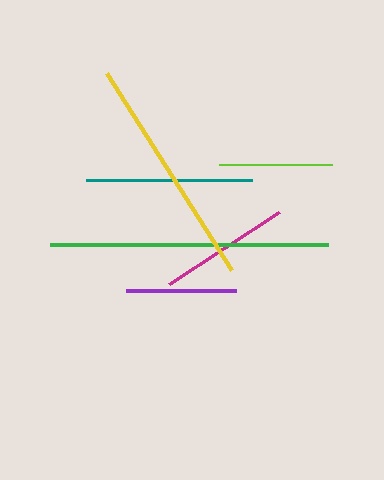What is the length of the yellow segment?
The yellow segment is approximately 233 pixels long.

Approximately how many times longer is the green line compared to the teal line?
The green line is approximately 1.7 times the length of the teal line.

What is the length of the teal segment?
The teal segment is approximately 166 pixels long.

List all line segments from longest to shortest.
From longest to shortest: green, yellow, teal, magenta, lime, purple.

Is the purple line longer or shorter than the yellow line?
The yellow line is longer than the purple line.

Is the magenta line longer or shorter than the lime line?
The magenta line is longer than the lime line.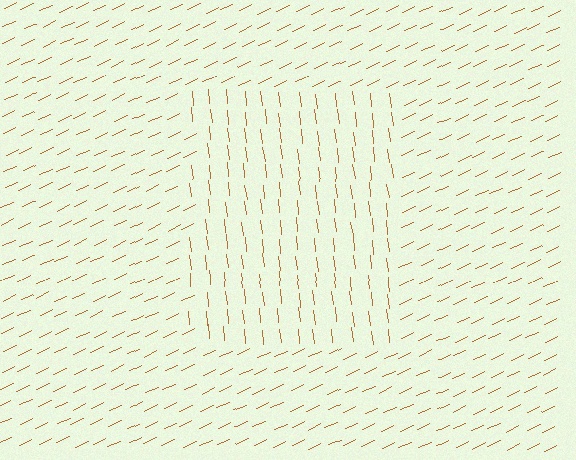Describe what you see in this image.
The image is filled with small brown line segments. A rectangle region in the image has lines oriented differently from the surrounding lines, creating a visible texture boundary.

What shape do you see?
I see a rectangle.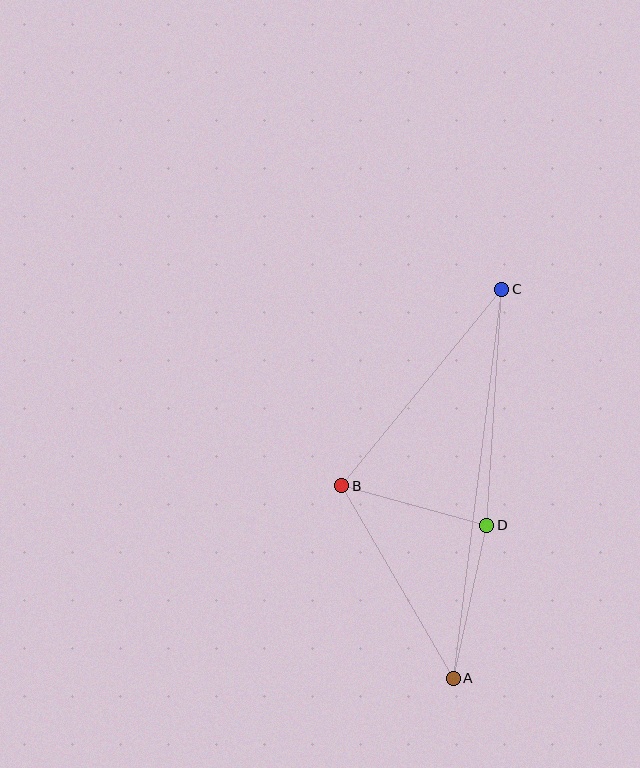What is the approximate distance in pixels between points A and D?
The distance between A and D is approximately 157 pixels.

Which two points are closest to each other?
Points B and D are closest to each other.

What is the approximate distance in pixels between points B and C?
The distance between B and C is approximately 253 pixels.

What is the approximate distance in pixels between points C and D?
The distance between C and D is approximately 236 pixels.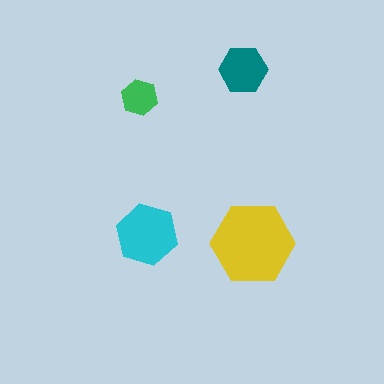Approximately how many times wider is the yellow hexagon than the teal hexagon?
About 1.5 times wider.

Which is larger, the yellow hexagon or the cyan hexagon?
The yellow one.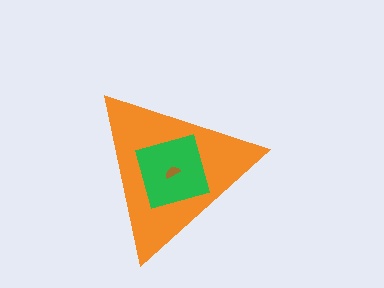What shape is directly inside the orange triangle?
The green square.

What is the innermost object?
The brown semicircle.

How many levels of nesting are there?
3.